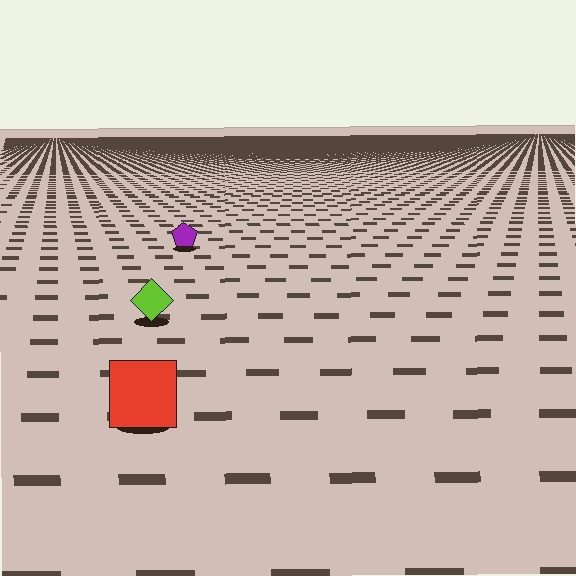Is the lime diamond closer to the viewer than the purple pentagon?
Yes. The lime diamond is closer — you can tell from the texture gradient: the ground texture is coarser near it.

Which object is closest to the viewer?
The red square is closest. The texture marks near it are larger and more spread out.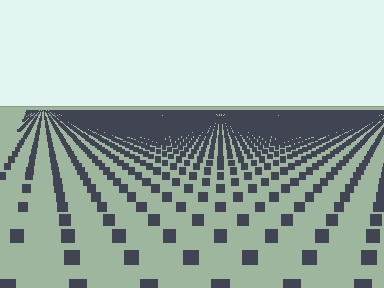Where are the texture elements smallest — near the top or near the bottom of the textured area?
Near the top.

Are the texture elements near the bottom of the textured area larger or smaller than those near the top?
Larger. Near the bottom, elements are closer to the viewer and appear at a bigger on-screen size.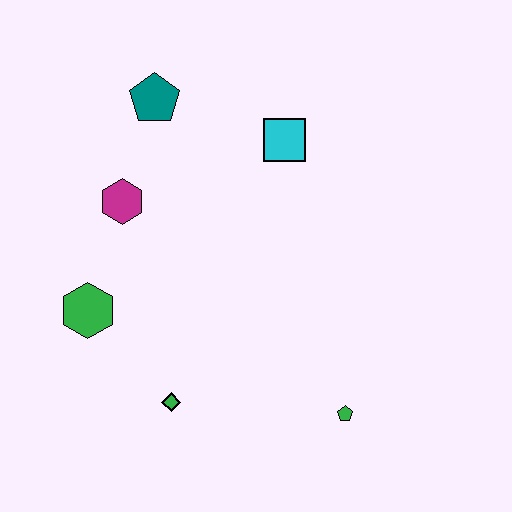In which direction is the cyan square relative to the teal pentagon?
The cyan square is to the right of the teal pentagon.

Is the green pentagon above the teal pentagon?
No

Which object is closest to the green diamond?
The green hexagon is closest to the green diamond.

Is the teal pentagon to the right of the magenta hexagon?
Yes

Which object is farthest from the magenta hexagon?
The green pentagon is farthest from the magenta hexagon.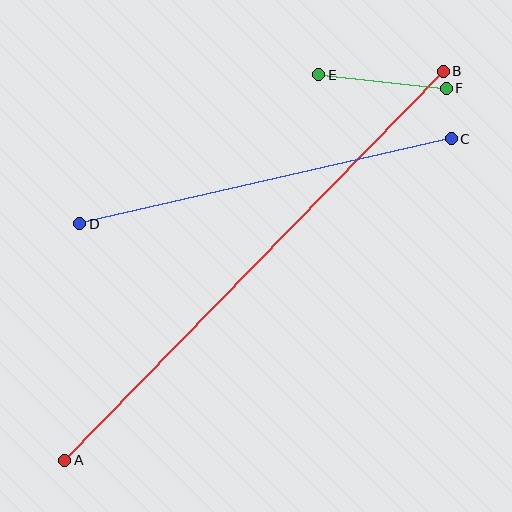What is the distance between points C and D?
The distance is approximately 381 pixels.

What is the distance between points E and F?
The distance is approximately 128 pixels.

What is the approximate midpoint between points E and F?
The midpoint is at approximately (382, 81) pixels.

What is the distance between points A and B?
The distance is approximately 543 pixels.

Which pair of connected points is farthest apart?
Points A and B are farthest apart.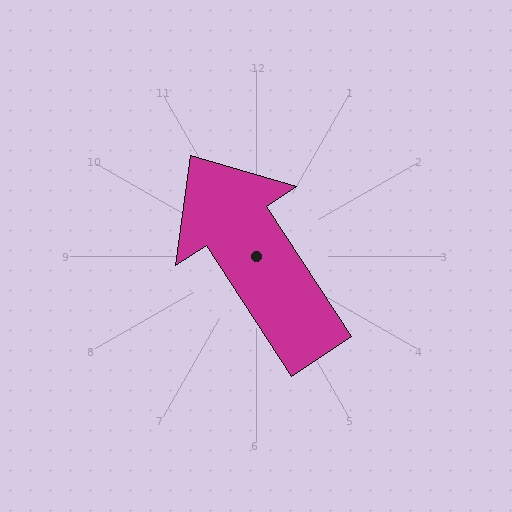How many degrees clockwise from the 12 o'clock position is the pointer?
Approximately 327 degrees.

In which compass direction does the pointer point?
Northwest.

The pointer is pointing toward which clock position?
Roughly 11 o'clock.